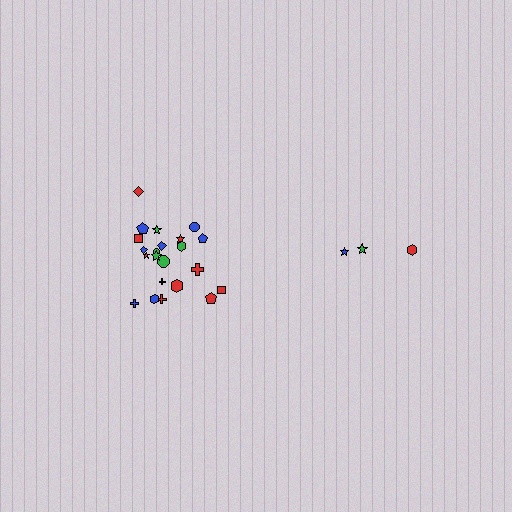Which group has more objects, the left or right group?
The left group.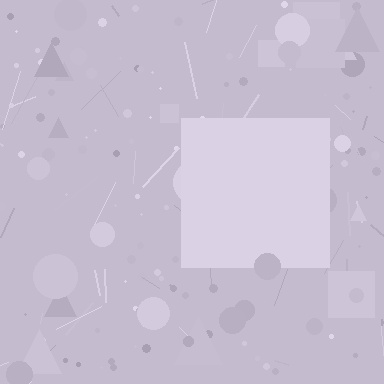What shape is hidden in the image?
A square is hidden in the image.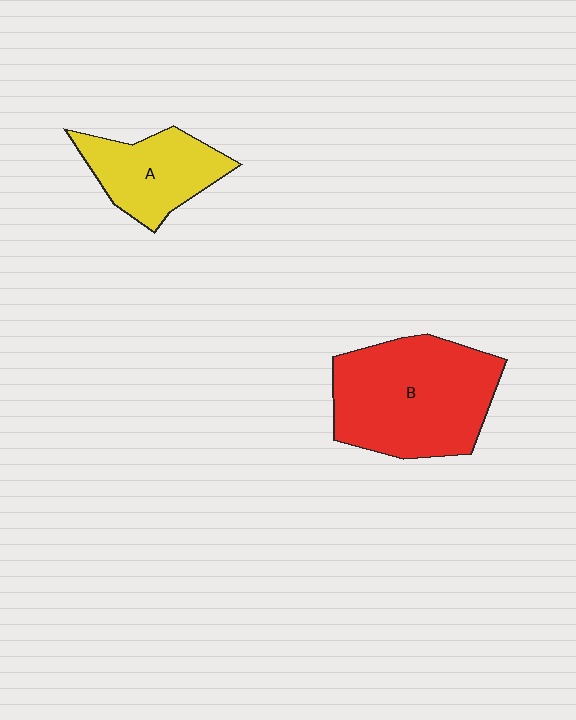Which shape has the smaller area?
Shape A (yellow).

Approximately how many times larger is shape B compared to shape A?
Approximately 1.8 times.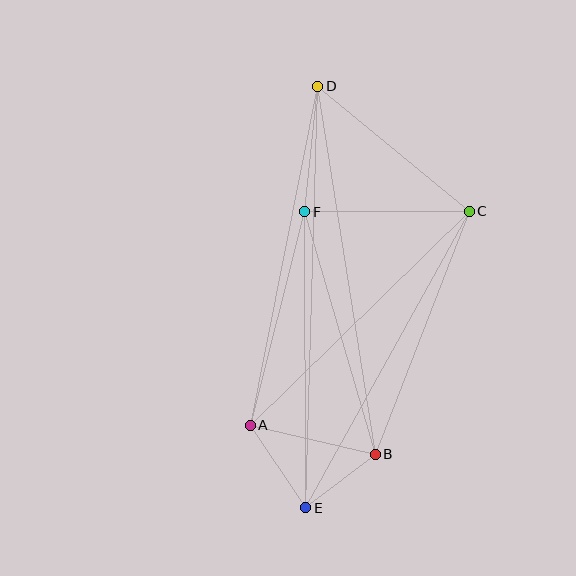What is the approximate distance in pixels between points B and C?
The distance between B and C is approximately 261 pixels.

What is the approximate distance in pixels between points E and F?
The distance between E and F is approximately 296 pixels.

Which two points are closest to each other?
Points B and E are closest to each other.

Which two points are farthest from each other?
Points D and E are farthest from each other.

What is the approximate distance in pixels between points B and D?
The distance between B and D is approximately 372 pixels.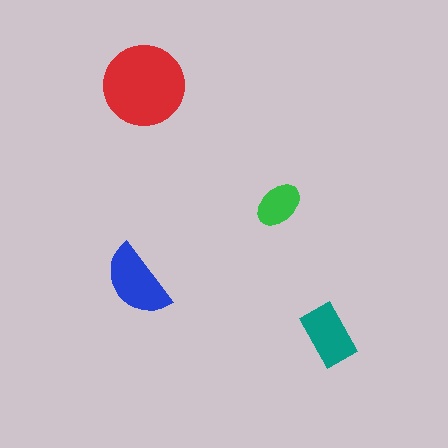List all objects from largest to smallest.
The red circle, the blue semicircle, the teal rectangle, the green ellipse.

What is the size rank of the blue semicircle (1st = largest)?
2nd.